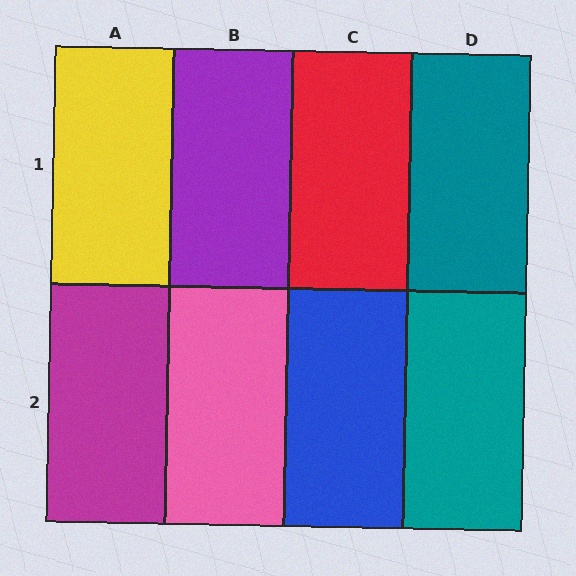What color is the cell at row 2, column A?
Magenta.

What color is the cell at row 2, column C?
Blue.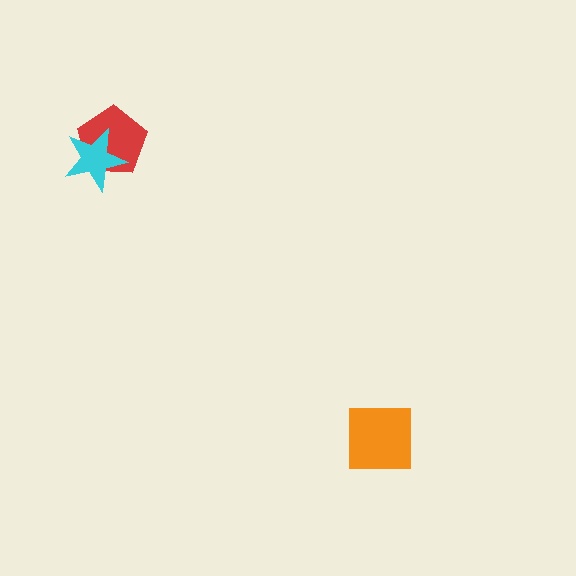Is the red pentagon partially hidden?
Yes, it is partially covered by another shape.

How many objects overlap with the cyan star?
1 object overlaps with the cyan star.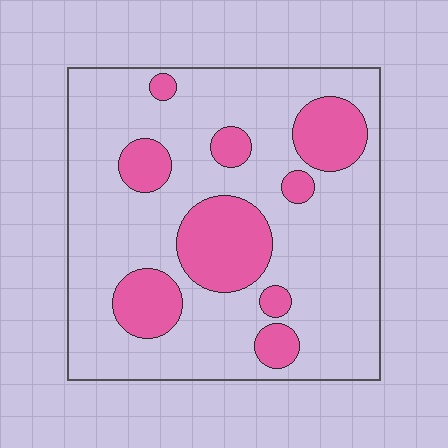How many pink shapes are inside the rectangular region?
9.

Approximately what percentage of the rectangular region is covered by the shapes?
Approximately 25%.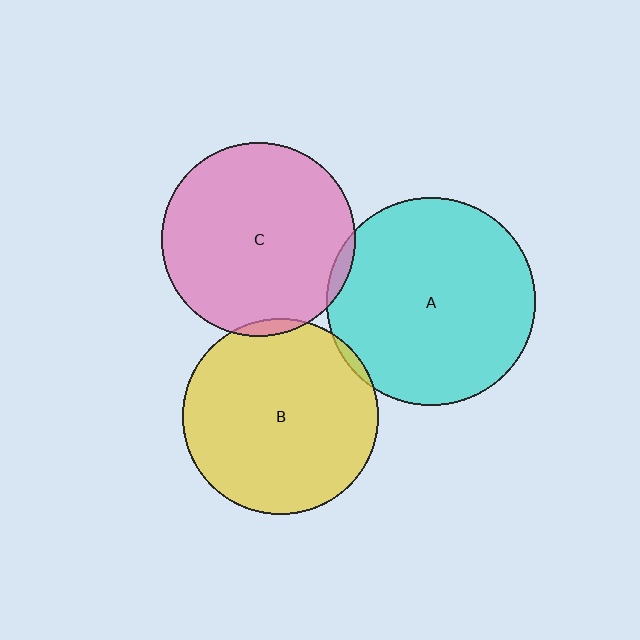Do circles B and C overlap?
Yes.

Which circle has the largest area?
Circle A (cyan).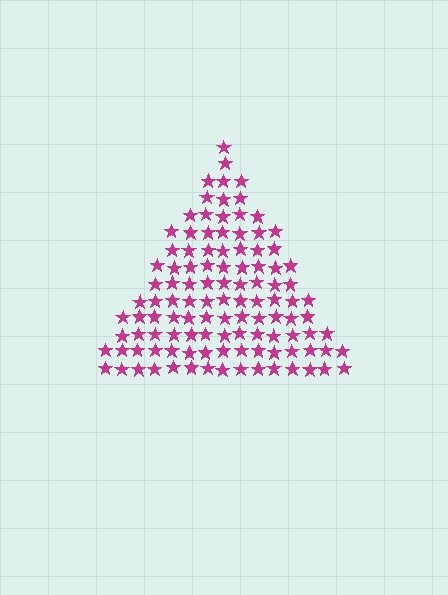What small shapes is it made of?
It is made of small stars.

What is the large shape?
The large shape is a triangle.